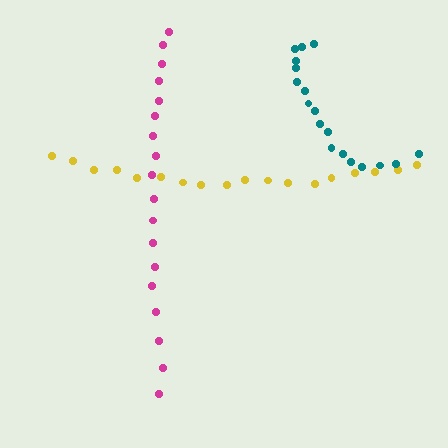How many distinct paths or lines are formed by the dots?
There are 3 distinct paths.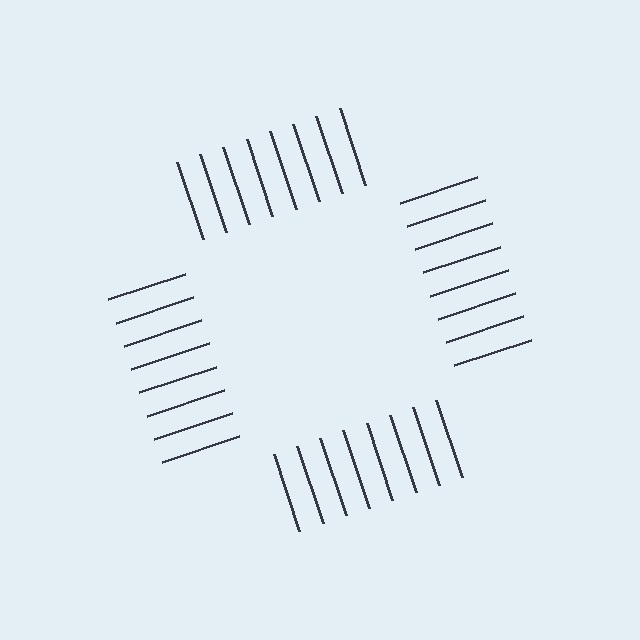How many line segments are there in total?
32 — 8 along each of the 4 edges.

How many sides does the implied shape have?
4 sides — the line-ends trace a square.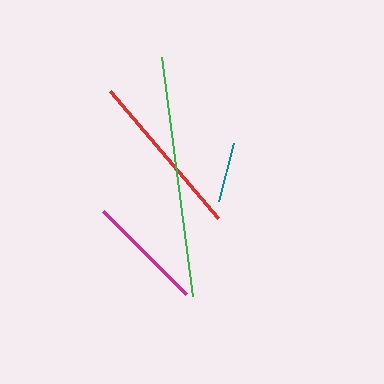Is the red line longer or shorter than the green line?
The green line is longer than the red line.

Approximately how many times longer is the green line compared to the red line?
The green line is approximately 1.4 times the length of the red line.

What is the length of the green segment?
The green segment is approximately 241 pixels long.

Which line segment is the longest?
The green line is the longest at approximately 241 pixels.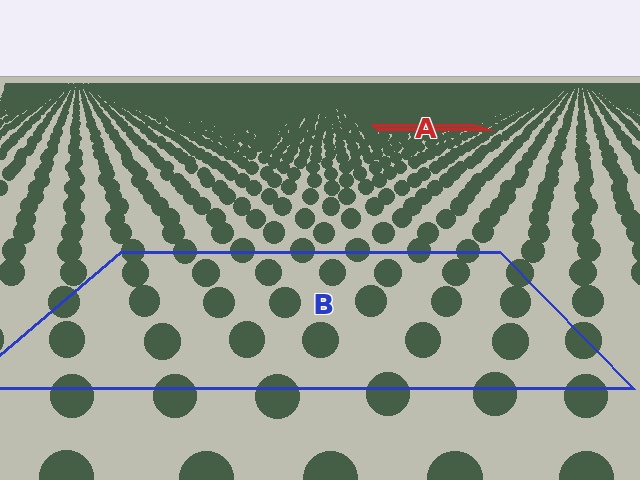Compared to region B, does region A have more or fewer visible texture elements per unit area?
Region A has more texture elements per unit area — they are packed more densely because it is farther away.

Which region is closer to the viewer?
Region B is closer. The texture elements there are larger and more spread out.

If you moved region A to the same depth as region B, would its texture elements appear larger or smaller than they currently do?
They would appear larger. At a closer depth, the same texture elements are projected at a bigger on-screen size.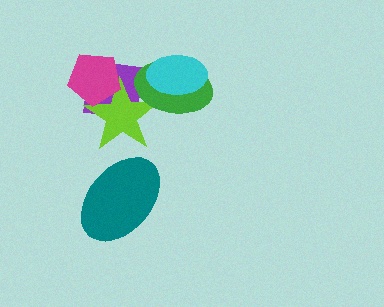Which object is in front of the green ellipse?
The cyan ellipse is in front of the green ellipse.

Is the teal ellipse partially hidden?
No, no other shape covers it.